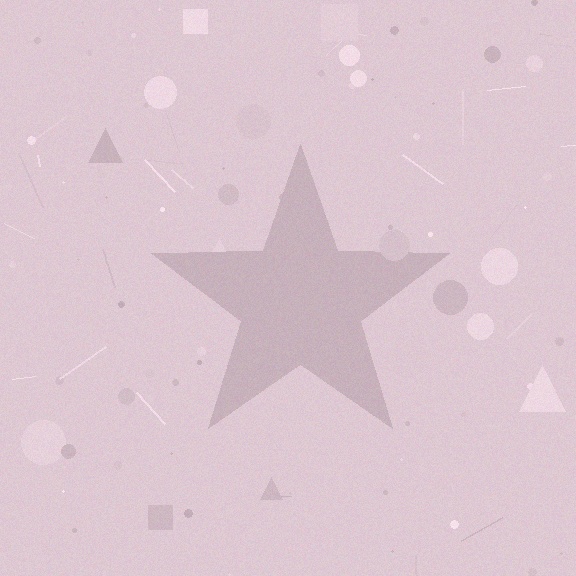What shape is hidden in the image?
A star is hidden in the image.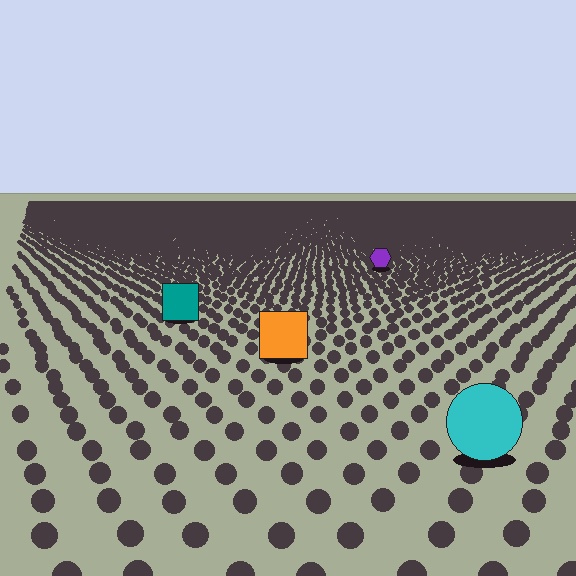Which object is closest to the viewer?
The cyan circle is closest. The texture marks near it are larger and more spread out.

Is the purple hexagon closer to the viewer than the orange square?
No. The orange square is closer — you can tell from the texture gradient: the ground texture is coarser near it.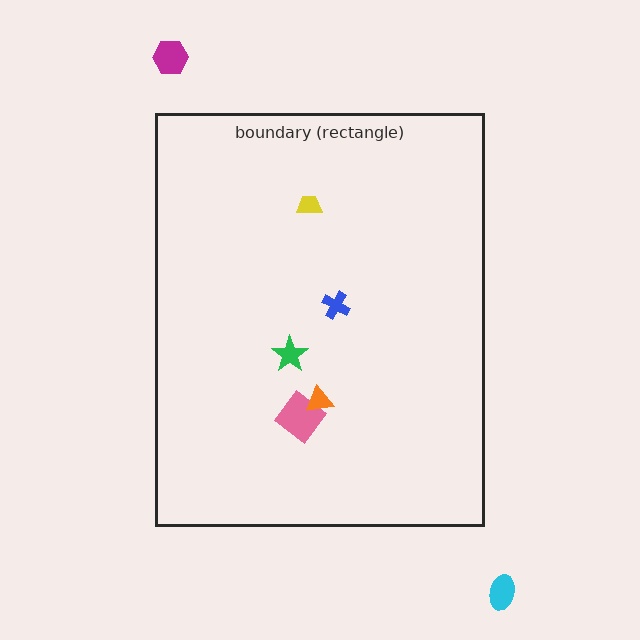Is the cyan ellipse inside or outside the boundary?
Outside.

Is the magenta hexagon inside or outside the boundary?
Outside.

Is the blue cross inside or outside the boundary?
Inside.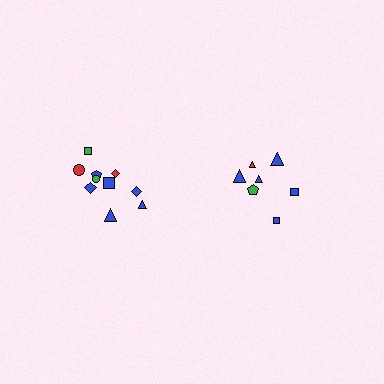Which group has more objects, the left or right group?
The left group.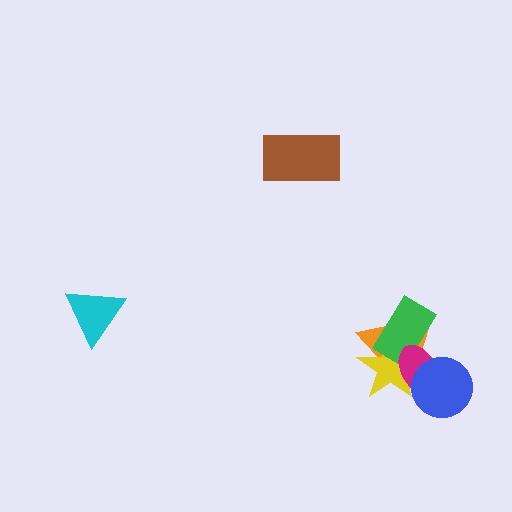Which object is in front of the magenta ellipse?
The blue circle is in front of the magenta ellipse.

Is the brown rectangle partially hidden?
No, no other shape covers it.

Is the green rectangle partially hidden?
Yes, it is partially covered by another shape.